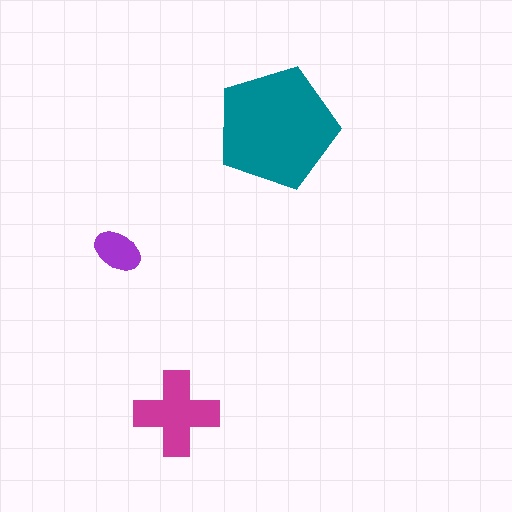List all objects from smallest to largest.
The purple ellipse, the magenta cross, the teal pentagon.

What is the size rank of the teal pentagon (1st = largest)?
1st.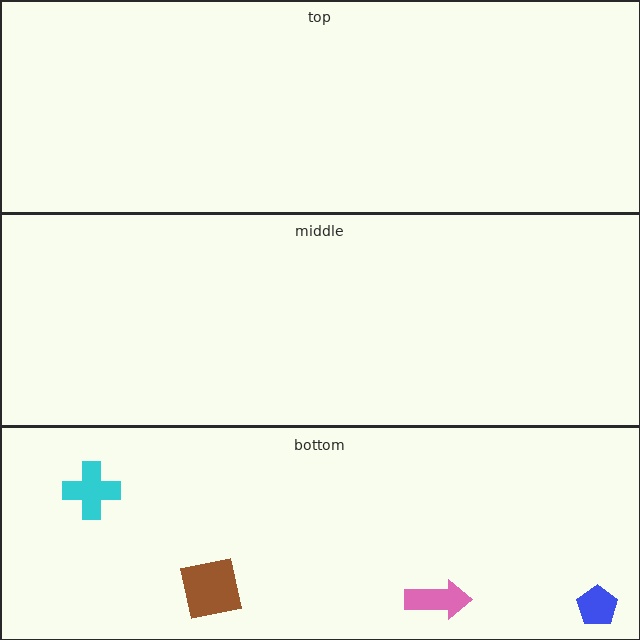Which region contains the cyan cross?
The bottom region.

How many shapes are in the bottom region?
4.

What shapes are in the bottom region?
The brown square, the pink arrow, the blue pentagon, the cyan cross.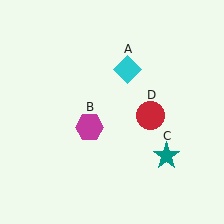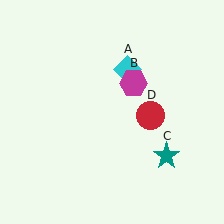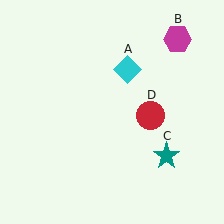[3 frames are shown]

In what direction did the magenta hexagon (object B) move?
The magenta hexagon (object B) moved up and to the right.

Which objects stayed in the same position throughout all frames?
Cyan diamond (object A) and teal star (object C) and red circle (object D) remained stationary.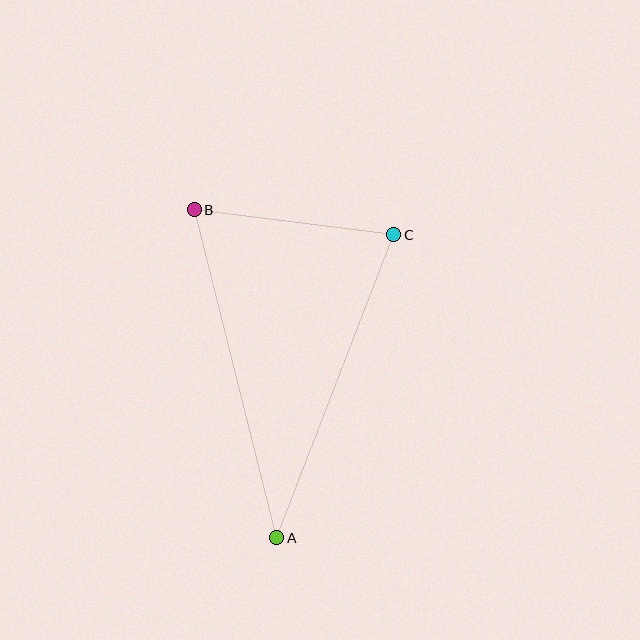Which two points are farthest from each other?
Points A and B are farthest from each other.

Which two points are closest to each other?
Points B and C are closest to each other.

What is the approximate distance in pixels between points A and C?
The distance between A and C is approximately 325 pixels.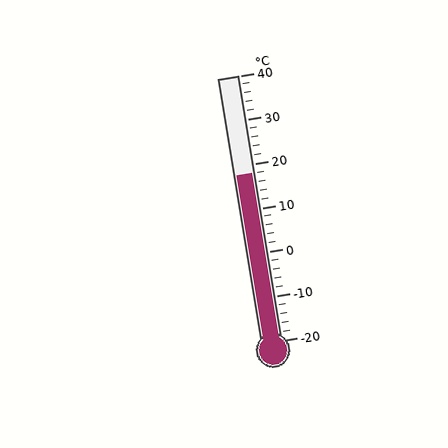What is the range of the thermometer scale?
The thermometer scale ranges from -20°C to 40°C.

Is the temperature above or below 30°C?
The temperature is below 30°C.